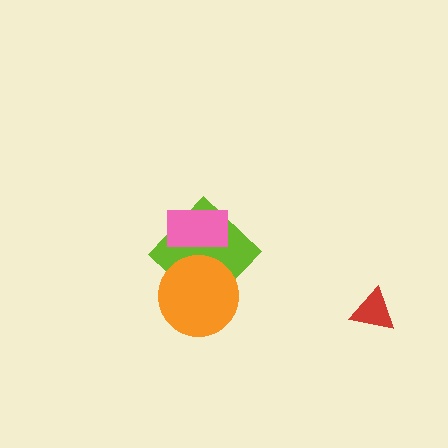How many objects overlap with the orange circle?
1 object overlaps with the orange circle.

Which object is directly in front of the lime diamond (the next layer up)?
The pink rectangle is directly in front of the lime diamond.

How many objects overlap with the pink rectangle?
1 object overlaps with the pink rectangle.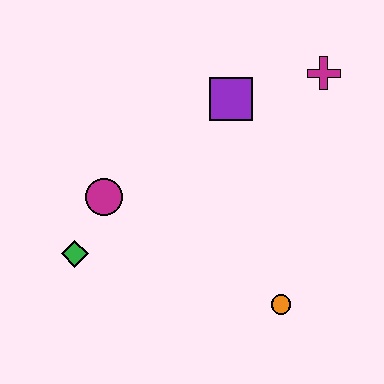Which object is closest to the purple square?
The magenta cross is closest to the purple square.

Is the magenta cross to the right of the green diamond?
Yes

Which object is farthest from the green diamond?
The magenta cross is farthest from the green diamond.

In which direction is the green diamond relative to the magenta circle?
The green diamond is below the magenta circle.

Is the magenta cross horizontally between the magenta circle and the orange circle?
No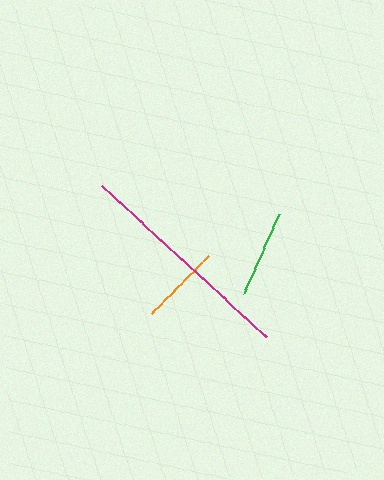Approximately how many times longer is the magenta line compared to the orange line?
The magenta line is approximately 2.8 times the length of the orange line.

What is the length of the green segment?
The green segment is approximately 88 pixels long.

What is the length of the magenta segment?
The magenta segment is approximately 224 pixels long.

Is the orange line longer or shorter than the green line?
The green line is longer than the orange line.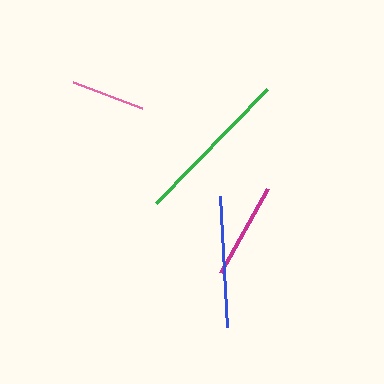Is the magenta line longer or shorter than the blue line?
The blue line is longer than the magenta line.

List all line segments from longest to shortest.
From longest to shortest: green, blue, magenta, pink.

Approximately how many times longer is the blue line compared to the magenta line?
The blue line is approximately 1.3 times the length of the magenta line.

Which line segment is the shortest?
The pink line is the shortest at approximately 74 pixels.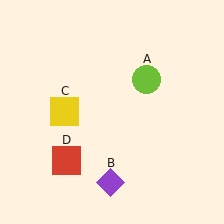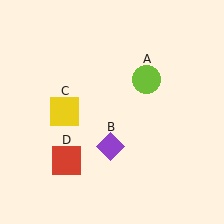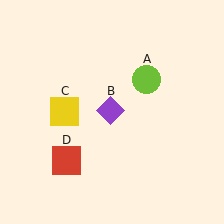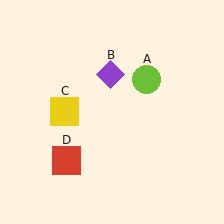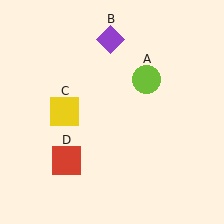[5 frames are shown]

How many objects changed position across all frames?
1 object changed position: purple diamond (object B).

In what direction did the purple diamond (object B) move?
The purple diamond (object B) moved up.